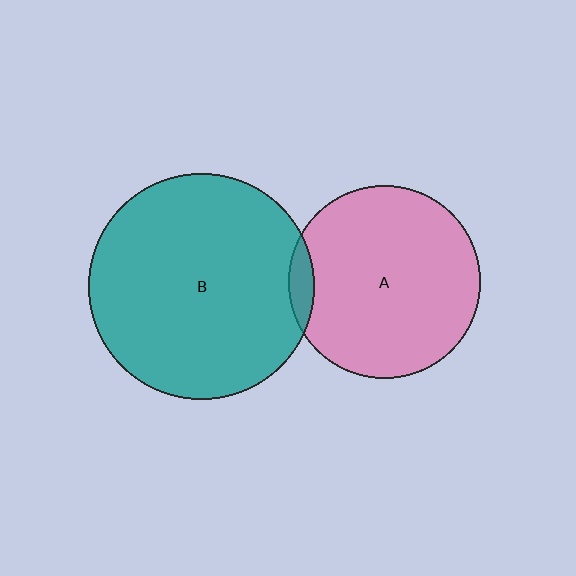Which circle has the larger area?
Circle B (teal).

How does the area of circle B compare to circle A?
Approximately 1.4 times.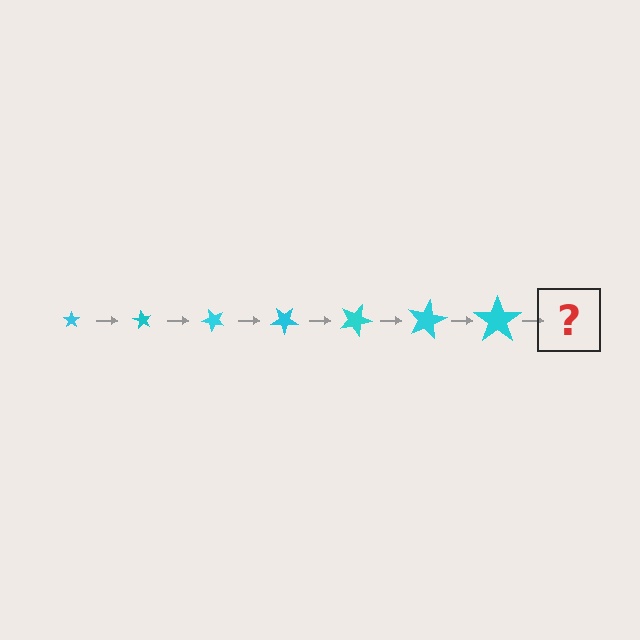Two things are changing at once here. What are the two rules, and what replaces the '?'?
The two rules are that the star grows larger each step and it rotates 60 degrees each step. The '?' should be a star, larger than the previous one and rotated 420 degrees from the start.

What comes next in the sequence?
The next element should be a star, larger than the previous one and rotated 420 degrees from the start.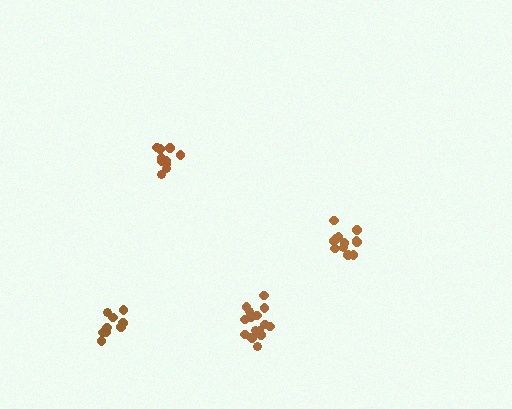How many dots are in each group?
Group 1: 9 dots, Group 2: 15 dots, Group 3: 12 dots, Group 4: 11 dots (47 total).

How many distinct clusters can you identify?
There are 4 distinct clusters.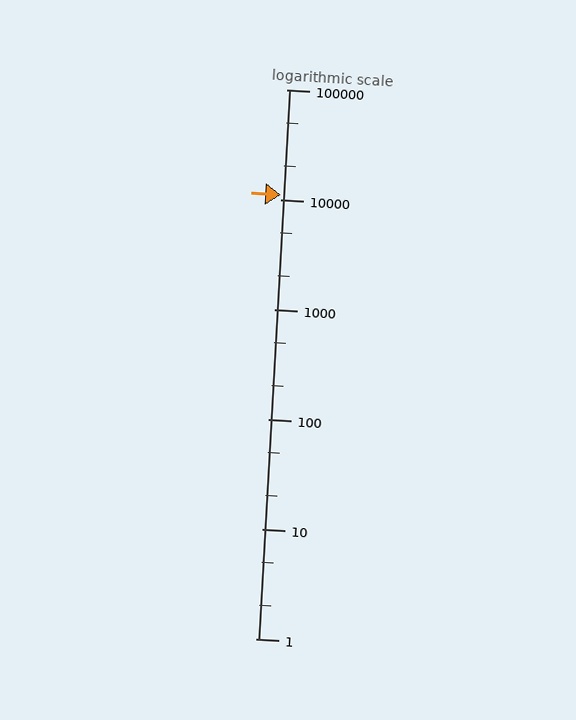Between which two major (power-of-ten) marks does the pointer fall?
The pointer is between 10000 and 100000.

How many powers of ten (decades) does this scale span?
The scale spans 5 decades, from 1 to 100000.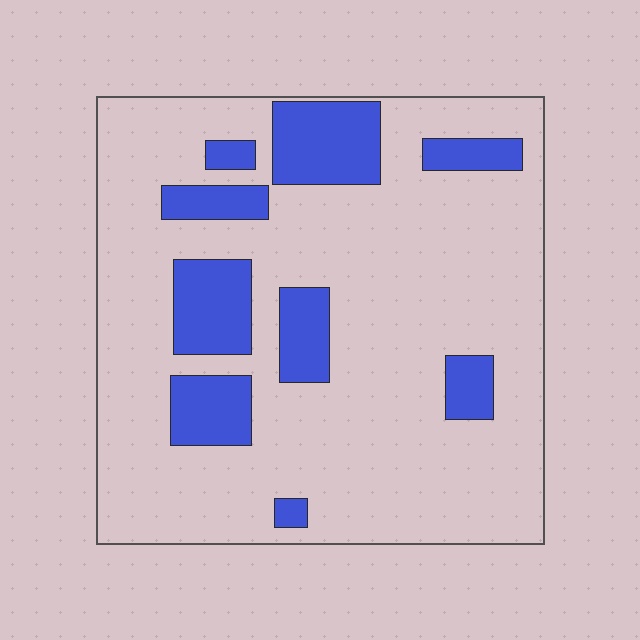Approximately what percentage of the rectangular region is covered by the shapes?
Approximately 20%.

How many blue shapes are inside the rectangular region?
9.